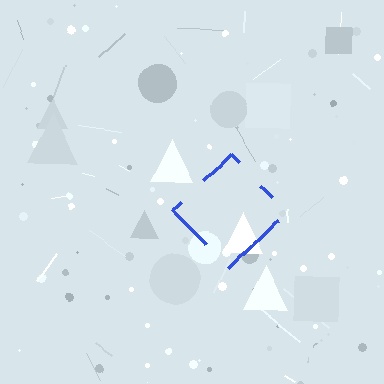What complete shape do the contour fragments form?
The contour fragments form a diamond.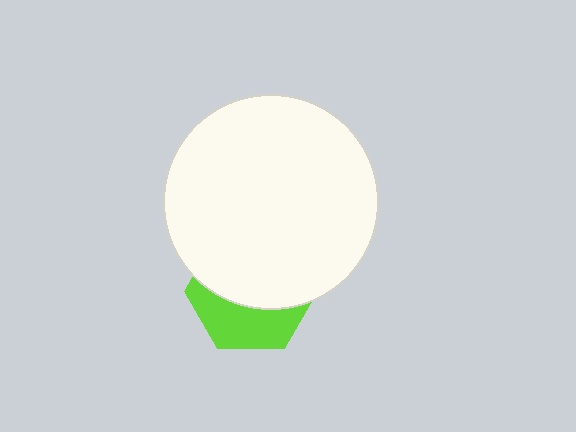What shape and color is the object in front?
The object in front is a white circle.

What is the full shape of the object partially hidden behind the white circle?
The partially hidden object is a lime hexagon.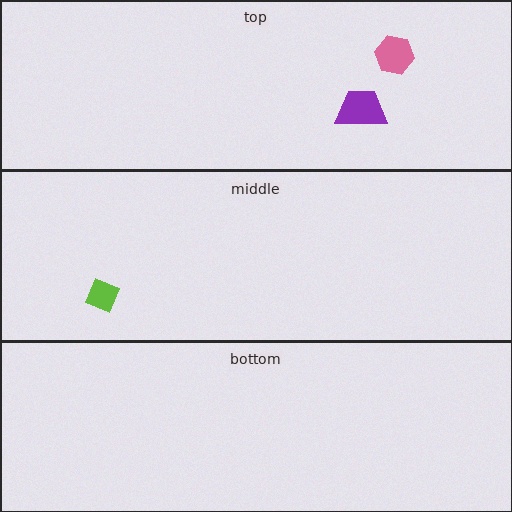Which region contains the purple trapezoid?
The top region.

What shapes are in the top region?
The pink hexagon, the purple trapezoid.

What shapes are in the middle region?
The lime diamond.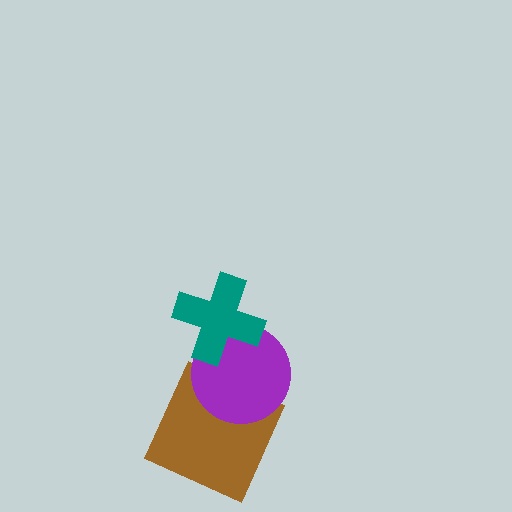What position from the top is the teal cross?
The teal cross is 1st from the top.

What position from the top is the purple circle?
The purple circle is 2nd from the top.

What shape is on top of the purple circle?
The teal cross is on top of the purple circle.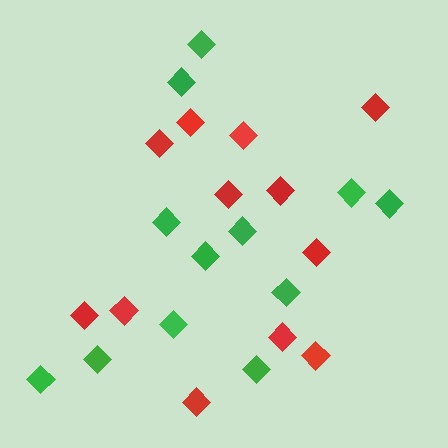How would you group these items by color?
There are 2 groups: one group of green diamonds (12) and one group of red diamonds (12).